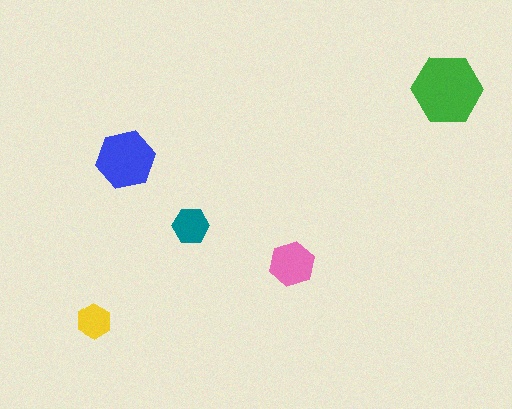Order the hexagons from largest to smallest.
the green one, the blue one, the pink one, the teal one, the yellow one.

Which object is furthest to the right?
The green hexagon is rightmost.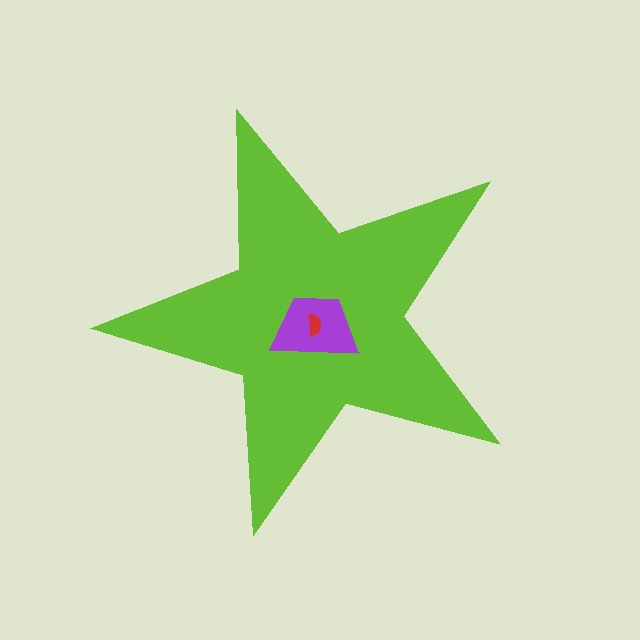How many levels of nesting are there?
3.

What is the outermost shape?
The lime star.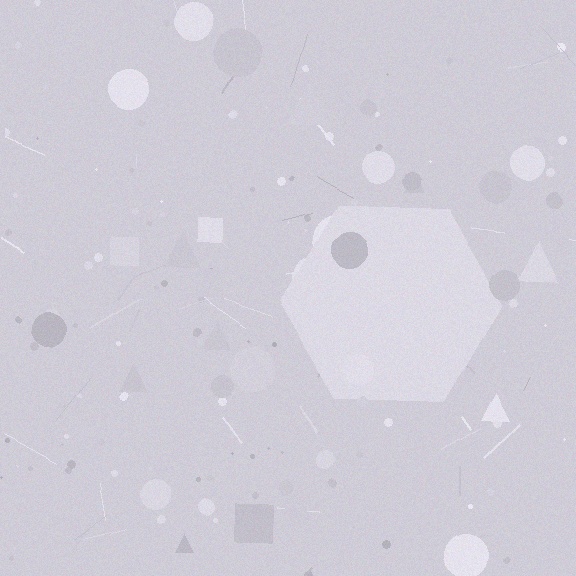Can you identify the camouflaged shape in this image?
The camouflaged shape is a hexagon.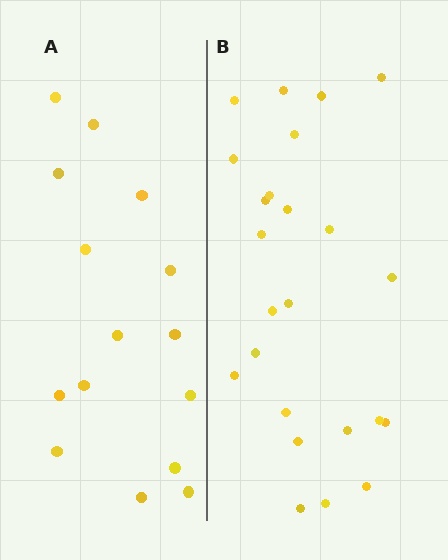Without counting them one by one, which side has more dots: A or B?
Region B (the right region) has more dots.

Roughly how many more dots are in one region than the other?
Region B has roughly 8 or so more dots than region A.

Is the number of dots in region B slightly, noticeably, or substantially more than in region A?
Region B has substantially more. The ratio is roughly 1.6 to 1.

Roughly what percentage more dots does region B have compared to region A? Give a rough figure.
About 60% more.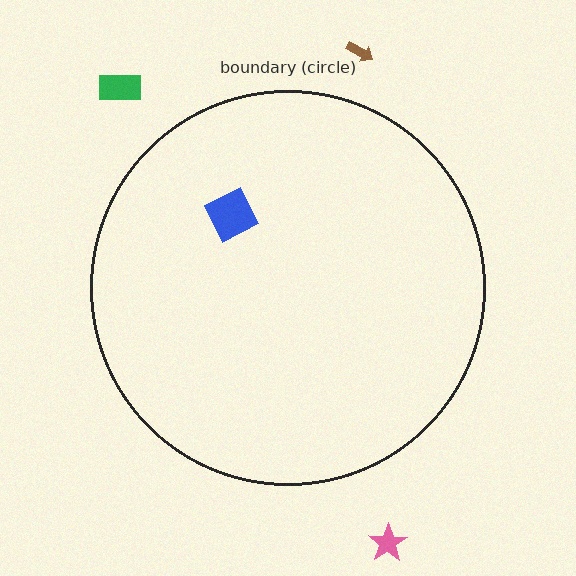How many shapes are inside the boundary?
1 inside, 3 outside.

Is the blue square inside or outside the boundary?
Inside.